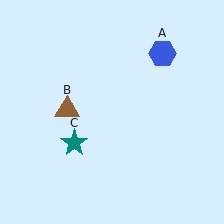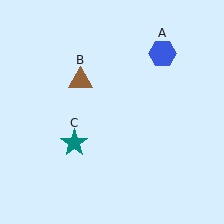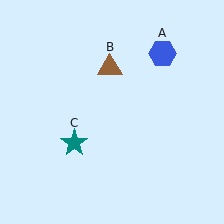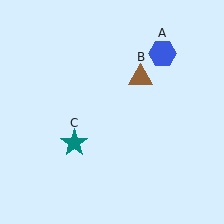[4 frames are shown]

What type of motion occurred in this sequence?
The brown triangle (object B) rotated clockwise around the center of the scene.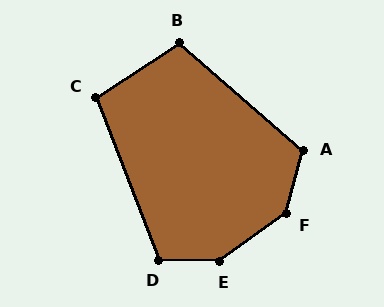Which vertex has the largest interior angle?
E, at approximately 143 degrees.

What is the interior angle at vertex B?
Approximately 106 degrees (obtuse).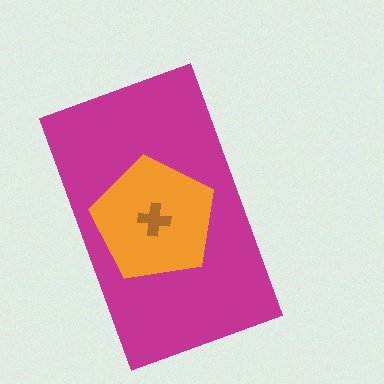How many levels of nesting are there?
3.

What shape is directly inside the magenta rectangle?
The orange pentagon.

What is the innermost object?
The brown cross.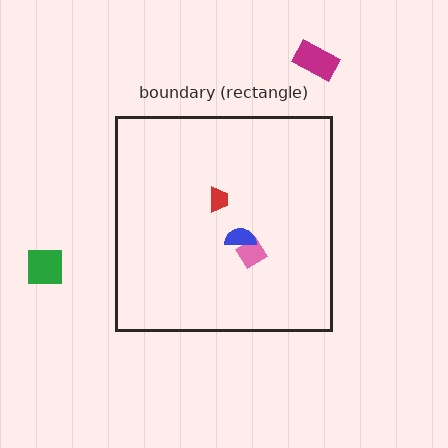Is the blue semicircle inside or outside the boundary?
Inside.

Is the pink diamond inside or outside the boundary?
Inside.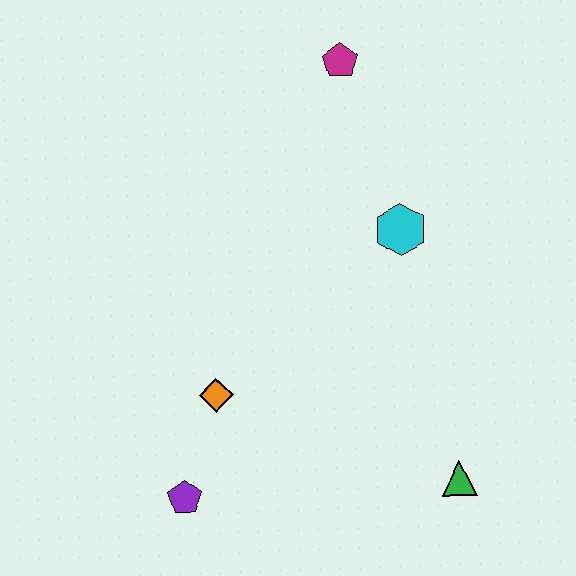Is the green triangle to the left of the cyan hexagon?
No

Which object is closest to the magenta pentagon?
The cyan hexagon is closest to the magenta pentagon.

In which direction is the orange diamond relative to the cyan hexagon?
The orange diamond is to the left of the cyan hexagon.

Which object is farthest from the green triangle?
The magenta pentagon is farthest from the green triangle.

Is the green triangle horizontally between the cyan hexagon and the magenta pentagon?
No